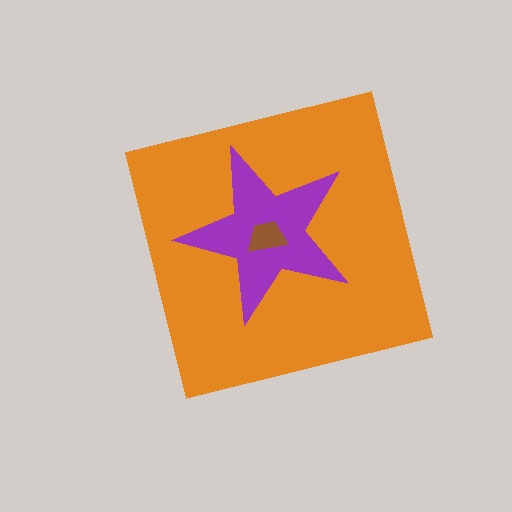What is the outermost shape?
The orange square.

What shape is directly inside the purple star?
The brown trapezoid.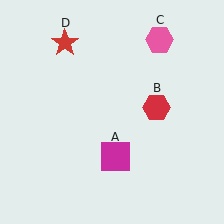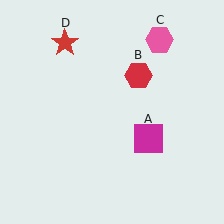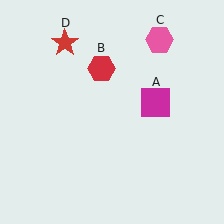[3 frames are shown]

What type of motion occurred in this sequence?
The magenta square (object A), red hexagon (object B) rotated counterclockwise around the center of the scene.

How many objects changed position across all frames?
2 objects changed position: magenta square (object A), red hexagon (object B).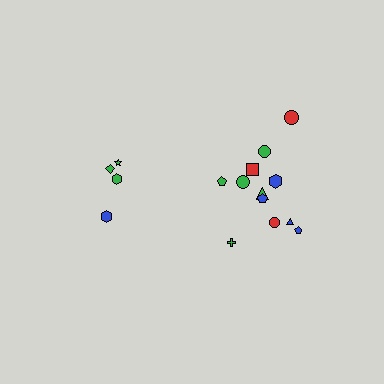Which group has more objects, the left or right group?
The right group.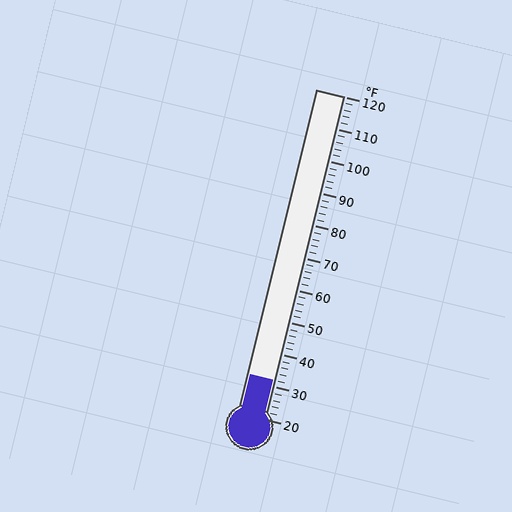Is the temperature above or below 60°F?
The temperature is below 60°F.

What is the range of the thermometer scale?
The thermometer scale ranges from 20°F to 120°F.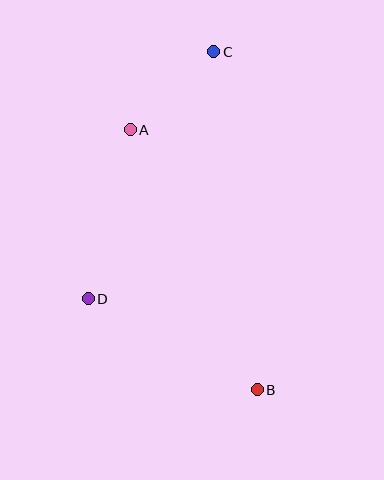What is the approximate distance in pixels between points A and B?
The distance between A and B is approximately 290 pixels.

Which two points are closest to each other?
Points A and C are closest to each other.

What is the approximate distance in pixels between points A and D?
The distance between A and D is approximately 174 pixels.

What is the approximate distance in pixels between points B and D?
The distance between B and D is approximately 192 pixels.